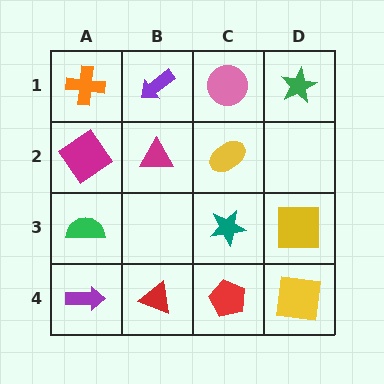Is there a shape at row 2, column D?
No, that cell is empty.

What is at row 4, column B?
A red triangle.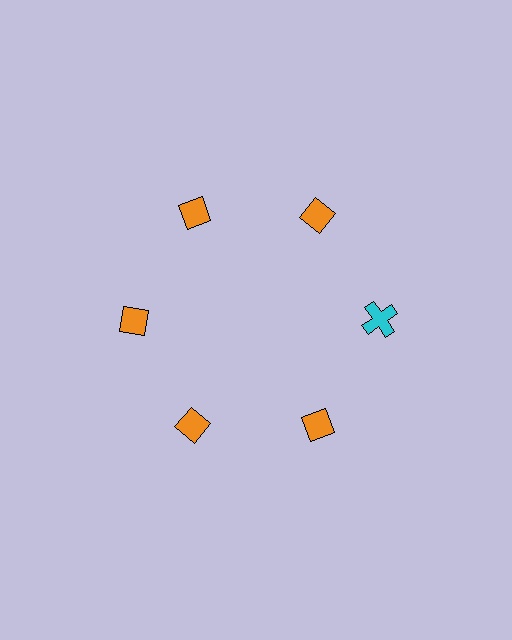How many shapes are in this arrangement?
There are 6 shapes arranged in a ring pattern.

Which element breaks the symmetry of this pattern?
The cyan cross at roughly the 3 o'clock position breaks the symmetry. All other shapes are orange diamonds.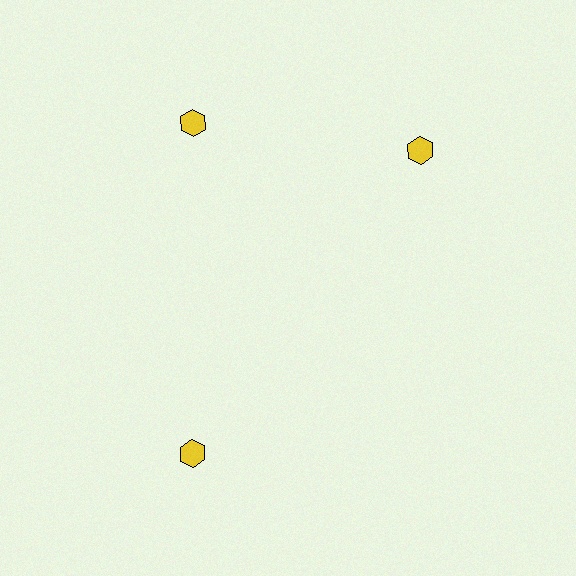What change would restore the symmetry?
The symmetry would be restored by rotating it back into even spacing with its neighbors so that all 3 hexagons sit at equal angles and equal distance from the center.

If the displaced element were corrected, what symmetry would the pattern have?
It would have 3-fold rotational symmetry — the pattern would map onto itself every 120 degrees.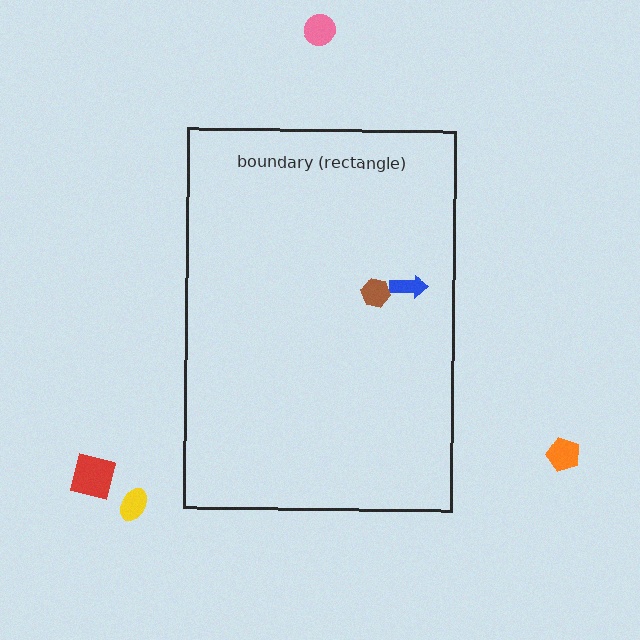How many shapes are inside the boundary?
2 inside, 4 outside.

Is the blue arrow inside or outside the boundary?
Inside.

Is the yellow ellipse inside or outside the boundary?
Outside.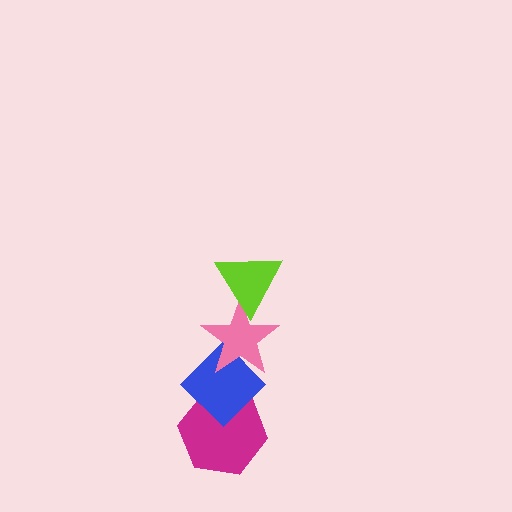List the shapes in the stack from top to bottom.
From top to bottom: the lime triangle, the pink star, the blue diamond, the magenta hexagon.